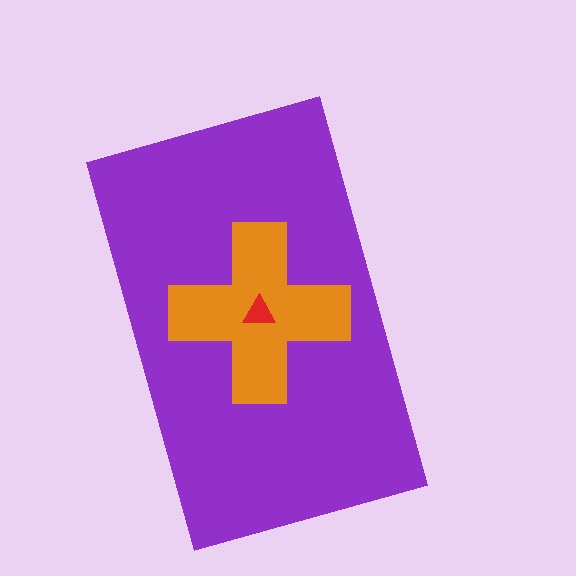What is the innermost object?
The red triangle.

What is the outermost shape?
The purple rectangle.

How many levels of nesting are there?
3.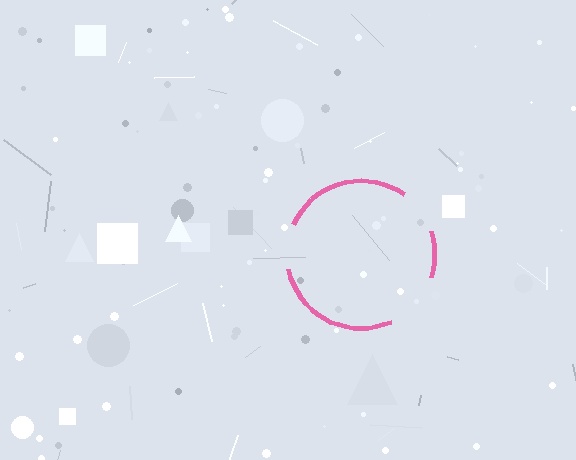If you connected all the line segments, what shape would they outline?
They would outline a circle.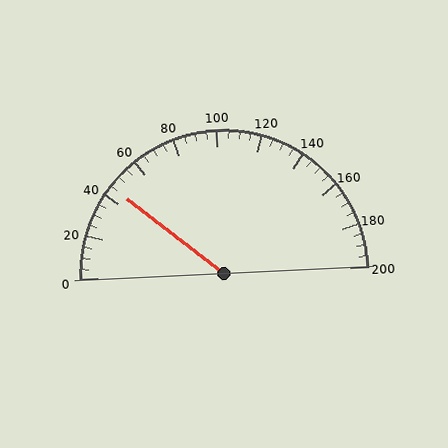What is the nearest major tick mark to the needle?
The nearest major tick mark is 40.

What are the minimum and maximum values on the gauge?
The gauge ranges from 0 to 200.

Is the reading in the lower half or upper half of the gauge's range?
The reading is in the lower half of the range (0 to 200).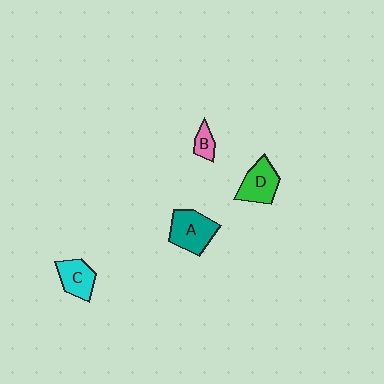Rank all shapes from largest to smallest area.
From largest to smallest: A (teal), D (green), C (cyan), B (pink).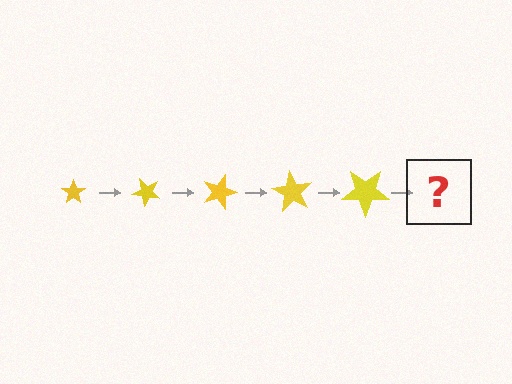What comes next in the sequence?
The next element should be a star, larger than the previous one and rotated 225 degrees from the start.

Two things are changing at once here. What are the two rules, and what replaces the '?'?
The two rules are that the star grows larger each step and it rotates 45 degrees each step. The '?' should be a star, larger than the previous one and rotated 225 degrees from the start.